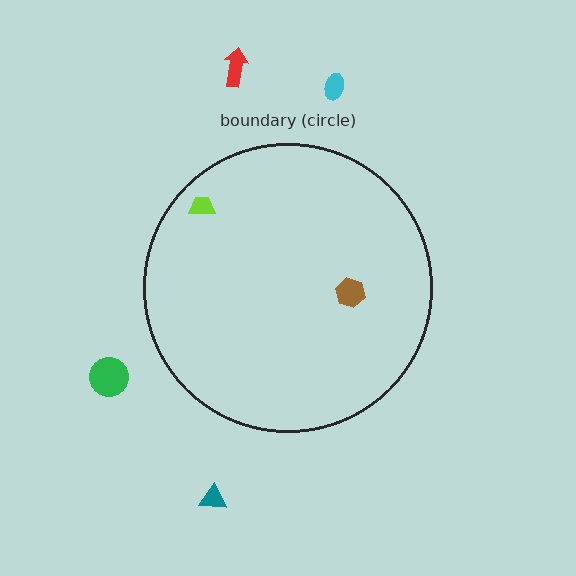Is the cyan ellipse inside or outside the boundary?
Outside.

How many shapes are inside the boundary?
2 inside, 4 outside.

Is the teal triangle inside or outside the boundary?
Outside.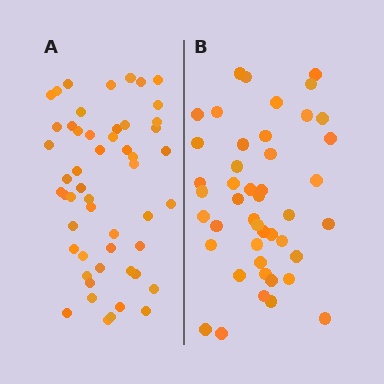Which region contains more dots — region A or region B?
Region A (the left region) has more dots.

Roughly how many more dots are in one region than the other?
Region A has roughly 8 or so more dots than region B.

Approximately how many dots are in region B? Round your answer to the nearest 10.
About 40 dots. (The exact count is 45, which rounds to 40.)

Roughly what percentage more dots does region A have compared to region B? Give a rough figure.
About 15% more.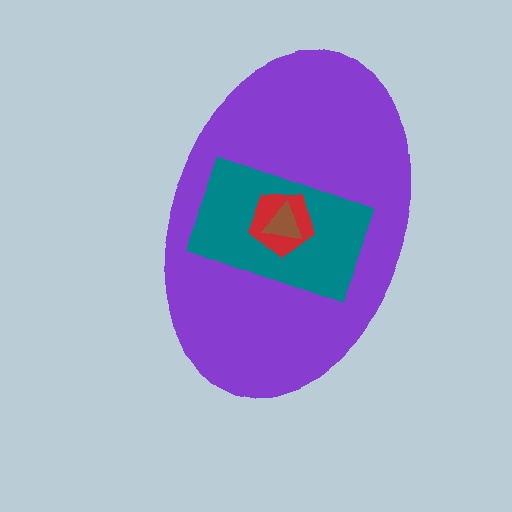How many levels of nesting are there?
4.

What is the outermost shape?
The purple ellipse.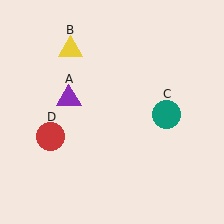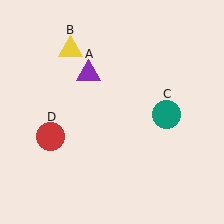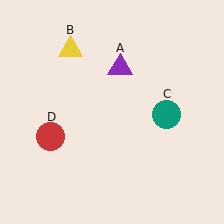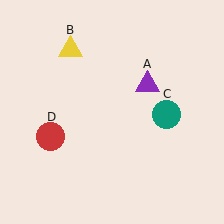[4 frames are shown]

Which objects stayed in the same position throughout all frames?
Yellow triangle (object B) and teal circle (object C) and red circle (object D) remained stationary.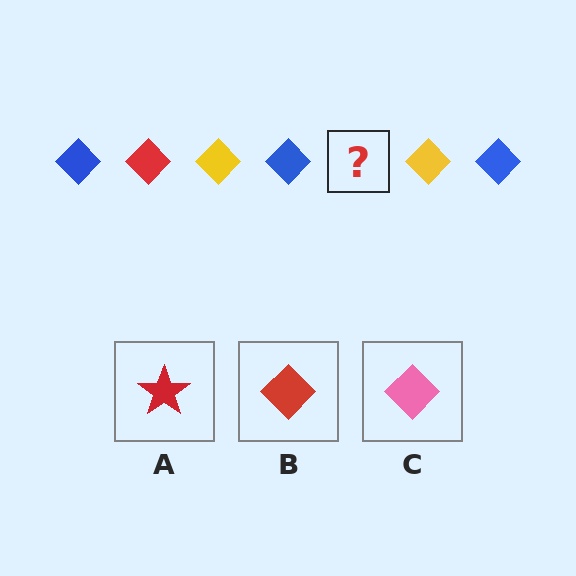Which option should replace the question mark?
Option B.